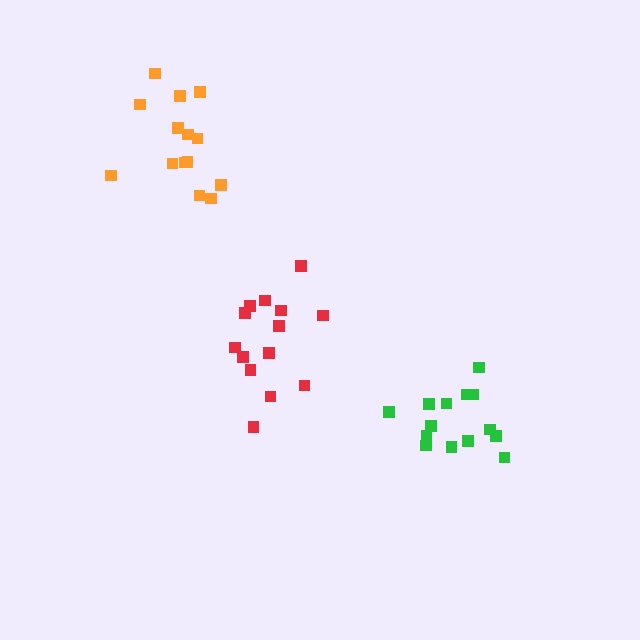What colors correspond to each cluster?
The clusters are colored: red, green, orange.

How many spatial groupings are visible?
There are 3 spatial groupings.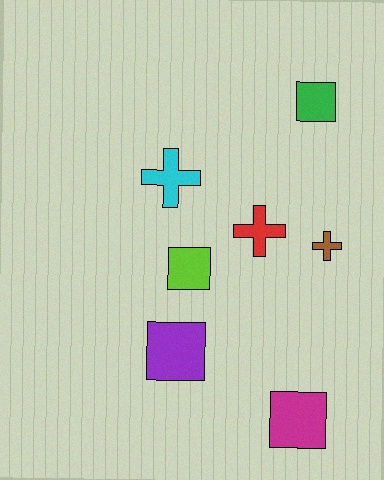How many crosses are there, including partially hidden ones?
There are 3 crosses.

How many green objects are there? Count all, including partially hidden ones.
There is 1 green object.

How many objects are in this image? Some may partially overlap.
There are 7 objects.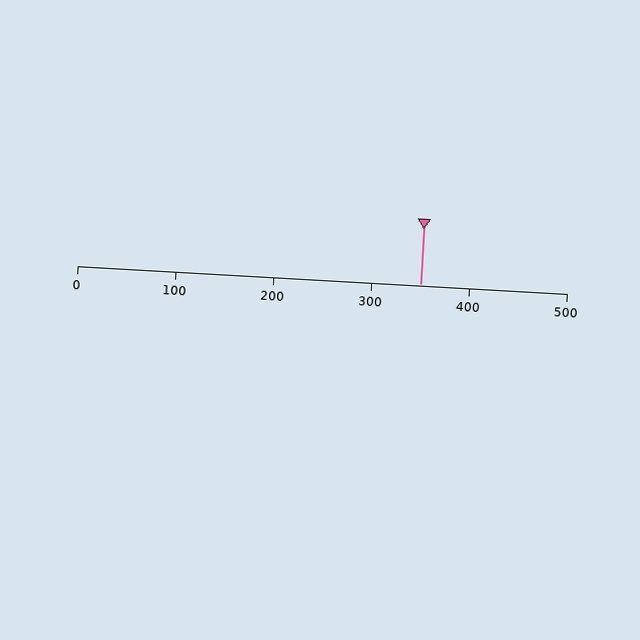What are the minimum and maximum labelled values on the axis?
The axis runs from 0 to 500.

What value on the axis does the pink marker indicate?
The marker indicates approximately 350.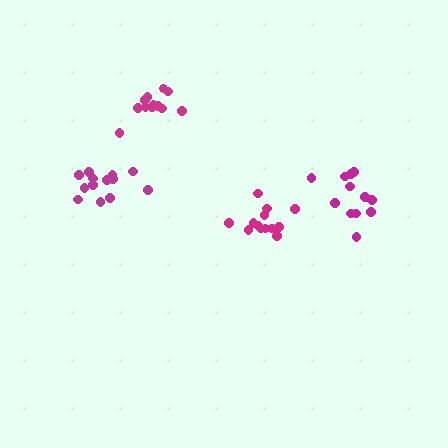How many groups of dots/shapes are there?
There are 4 groups.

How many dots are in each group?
Group 1: 13 dots, Group 2: 13 dots, Group 3: 12 dots, Group 4: 12 dots (50 total).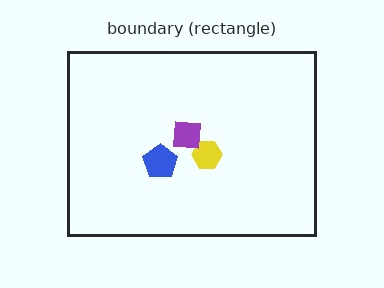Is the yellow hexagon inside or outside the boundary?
Inside.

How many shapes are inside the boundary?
3 inside, 0 outside.